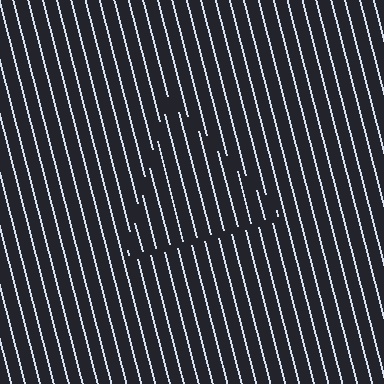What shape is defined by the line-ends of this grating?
An illusory triangle. The interior of the shape contains the same grating, shifted by half a period — the contour is defined by the phase discontinuity where line-ends from the inner and outer gratings abut.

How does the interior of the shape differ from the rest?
The interior of the shape contains the same grating, shifted by half a period — the contour is defined by the phase discontinuity where line-ends from the inner and outer gratings abut.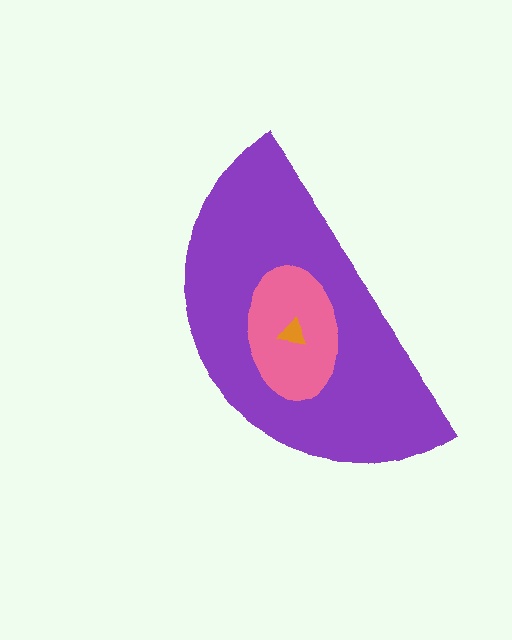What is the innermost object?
The orange triangle.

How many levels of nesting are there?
3.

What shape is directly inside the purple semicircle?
The pink ellipse.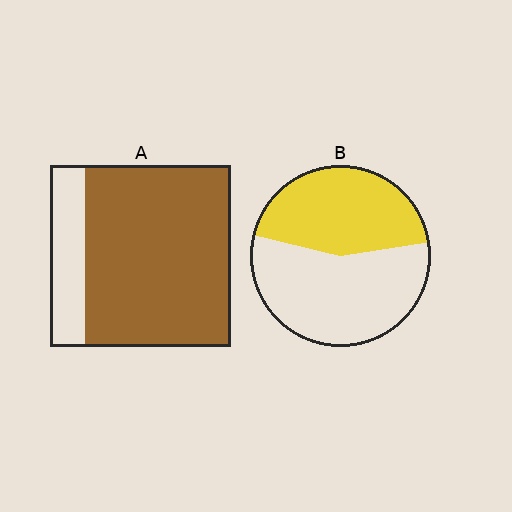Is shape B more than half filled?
No.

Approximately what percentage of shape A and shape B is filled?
A is approximately 80% and B is approximately 45%.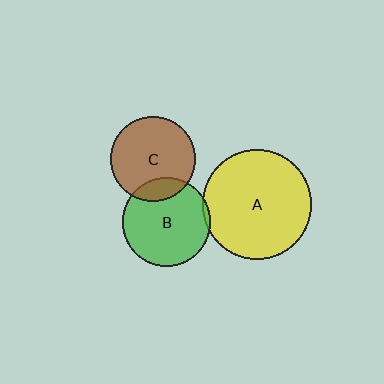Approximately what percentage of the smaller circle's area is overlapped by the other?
Approximately 15%.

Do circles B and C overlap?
Yes.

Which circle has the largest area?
Circle A (yellow).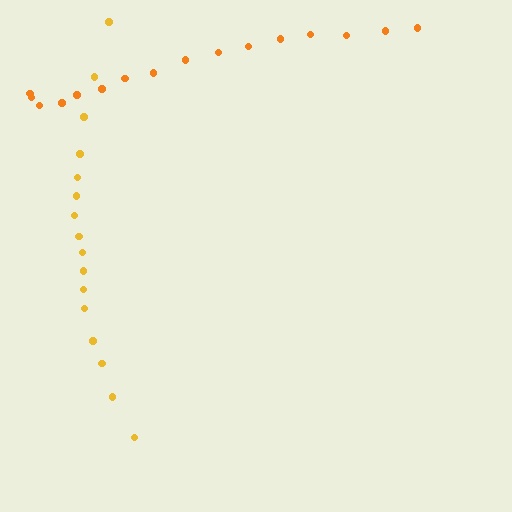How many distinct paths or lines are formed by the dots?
There are 2 distinct paths.